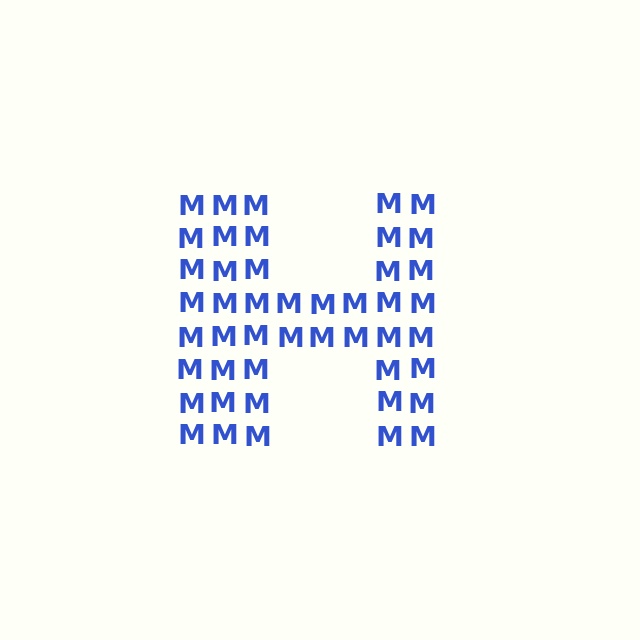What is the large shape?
The large shape is the letter H.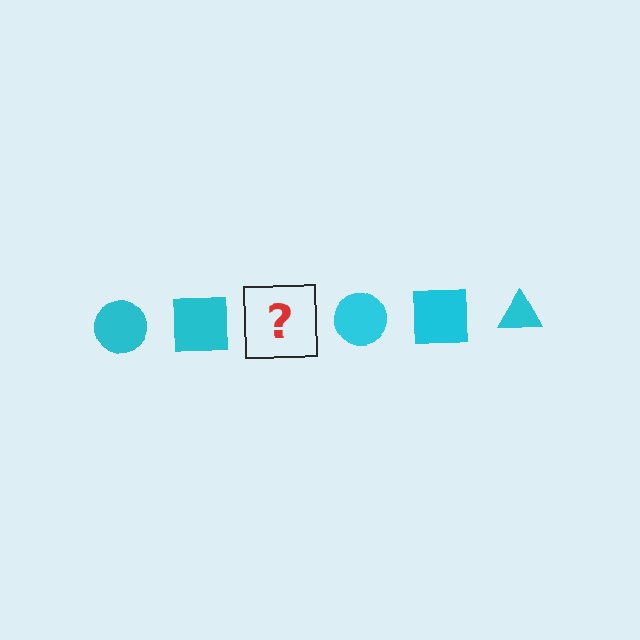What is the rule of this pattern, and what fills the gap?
The rule is that the pattern cycles through circle, square, triangle shapes in cyan. The gap should be filled with a cyan triangle.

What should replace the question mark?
The question mark should be replaced with a cyan triangle.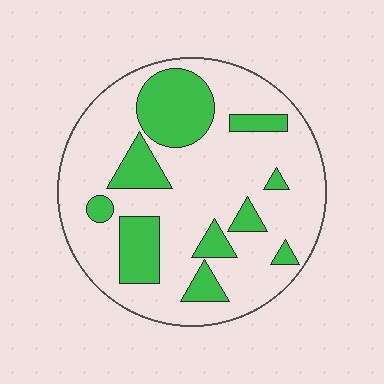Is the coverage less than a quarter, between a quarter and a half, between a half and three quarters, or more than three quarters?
Between a quarter and a half.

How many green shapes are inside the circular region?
10.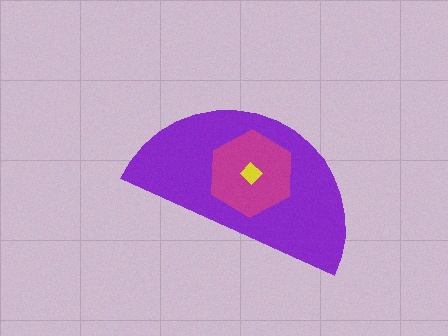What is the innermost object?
The yellow diamond.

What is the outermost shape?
The purple semicircle.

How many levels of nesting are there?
3.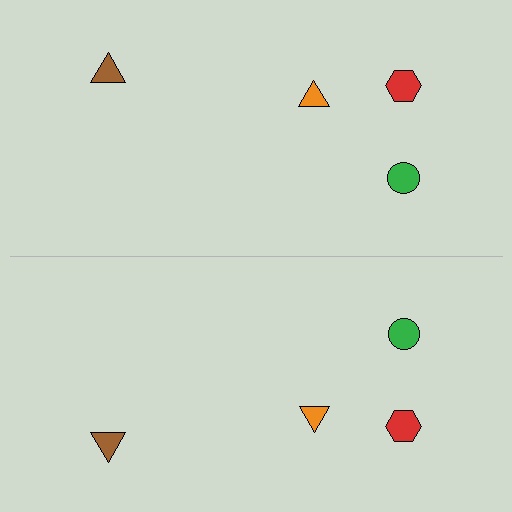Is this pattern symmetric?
Yes, this pattern has bilateral (reflection) symmetry.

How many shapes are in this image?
There are 8 shapes in this image.